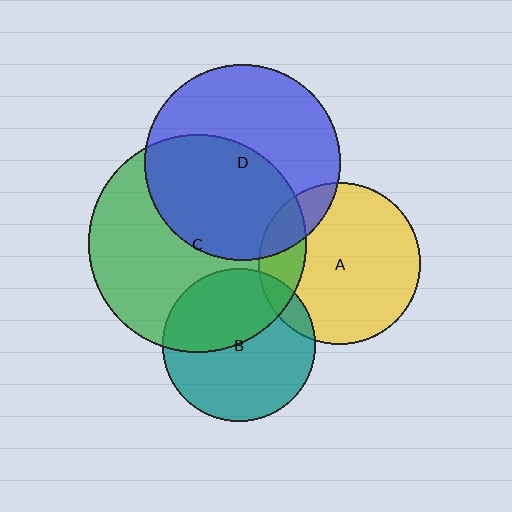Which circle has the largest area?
Circle C (green).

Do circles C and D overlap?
Yes.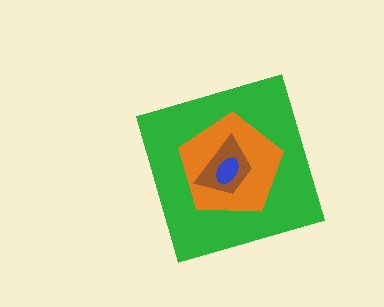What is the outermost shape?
The green diamond.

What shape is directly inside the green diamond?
The orange pentagon.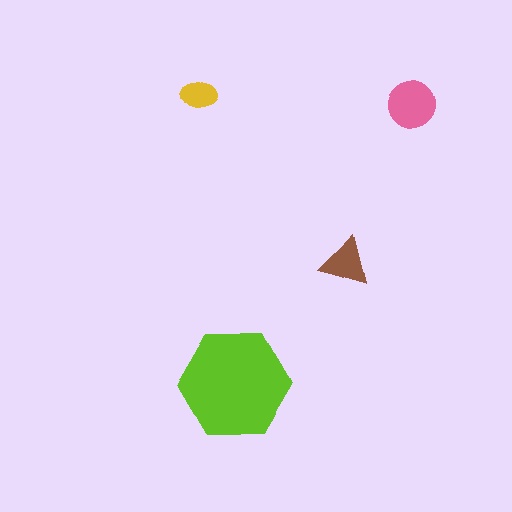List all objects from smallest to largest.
The yellow ellipse, the brown triangle, the pink circle, the lime hexagon.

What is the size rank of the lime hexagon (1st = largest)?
1st.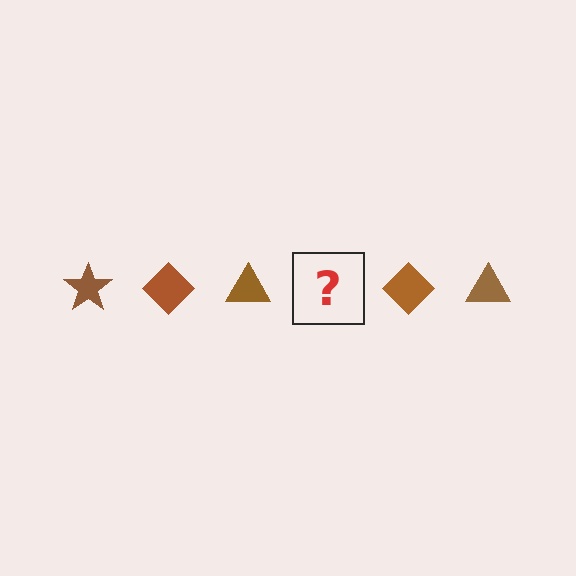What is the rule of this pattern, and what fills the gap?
The rule is that the pattern cycles through star, diamond, triangle shapes in brown. The gap should be filled with a brown star.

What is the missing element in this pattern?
The missing element is a brown star.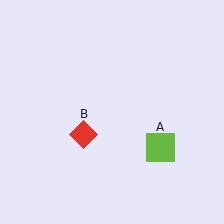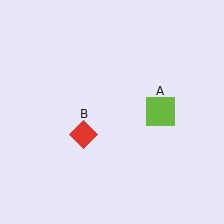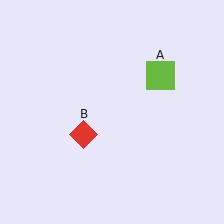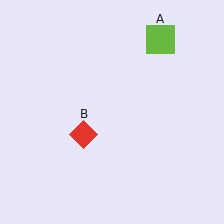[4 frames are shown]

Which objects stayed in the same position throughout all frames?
Red diamond (object B) remained stationary.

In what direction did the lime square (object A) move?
The lime square (object A) moved up.